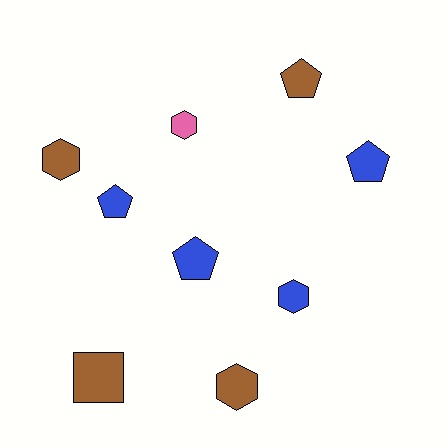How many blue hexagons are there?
There is 1 blue hexagon.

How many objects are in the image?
There are 9 objects.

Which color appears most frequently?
Blue, with 4 objects.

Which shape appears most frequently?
Hexagon, with 4 objects.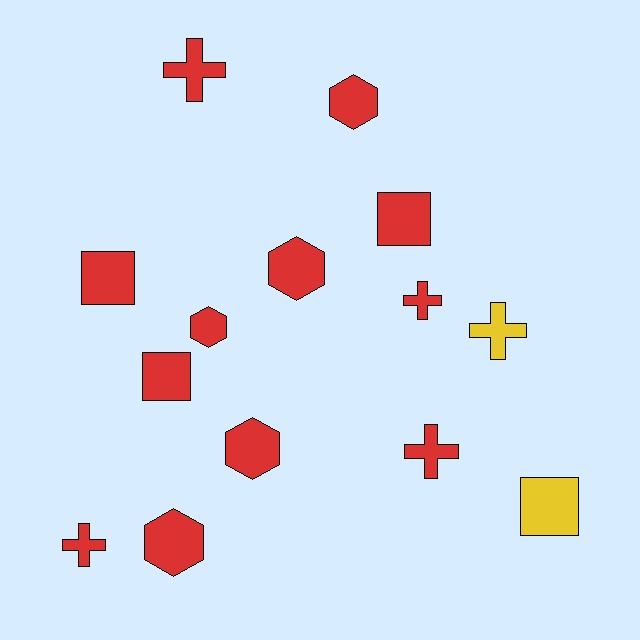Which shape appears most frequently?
Hexagon, with 5 objects.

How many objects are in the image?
There are 14 objects.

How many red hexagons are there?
There are 5 red hexagons.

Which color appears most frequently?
Red, with 12 objects.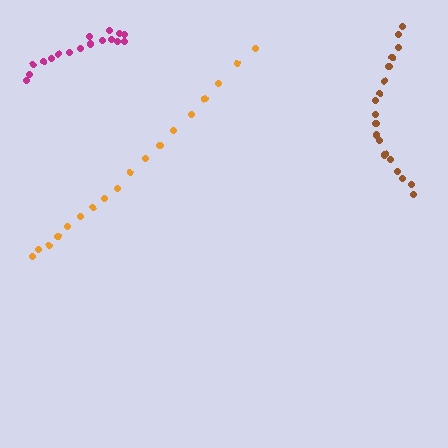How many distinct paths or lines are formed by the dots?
There are 3 distinct paths.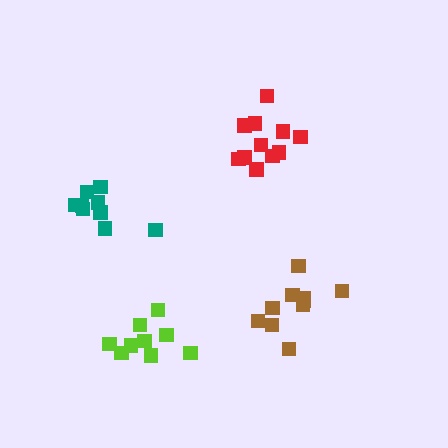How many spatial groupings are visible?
There are 4 spatial groupings.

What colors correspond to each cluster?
The clusters are colored: brown, red, lime, teal.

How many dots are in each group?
Group 1: 10 dots, Group 2: 11 dots, Group 3: 9 dots, Group 4: 9 dots (39 total).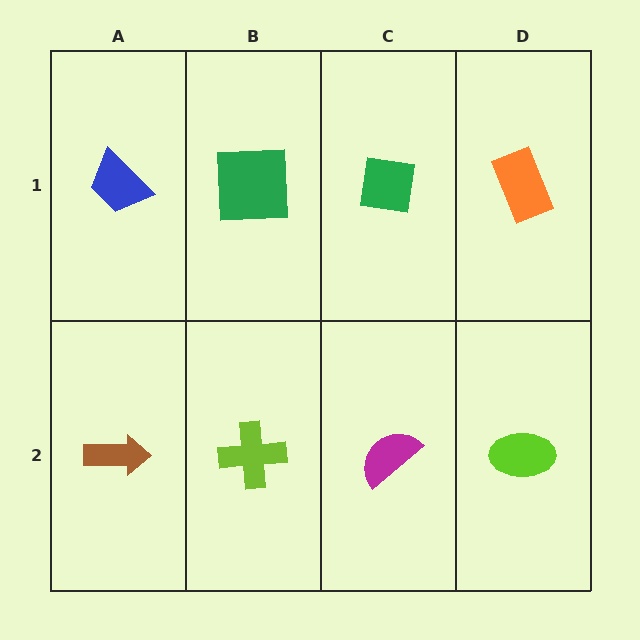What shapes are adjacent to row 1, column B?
A lime cross (row 2, column B), a blue trapezoid (row 1, column A), a green square (row 1, column C).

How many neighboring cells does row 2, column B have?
3.